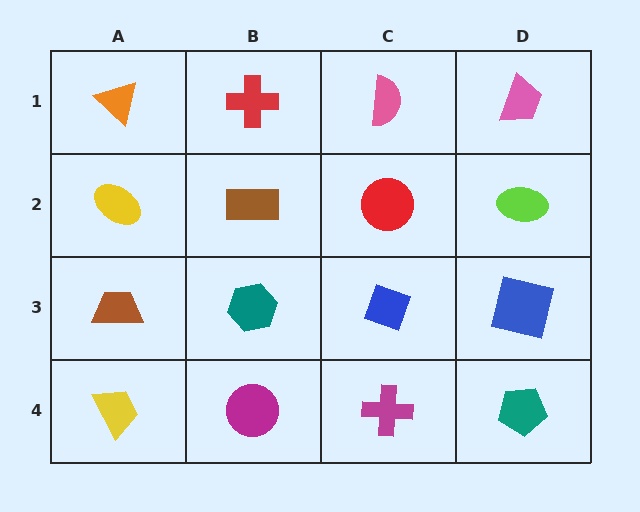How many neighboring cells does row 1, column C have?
3.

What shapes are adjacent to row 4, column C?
A blue diamond (row 3, column C), a magenta circle (row 4, column B), a teal pentagon (row 4, column D).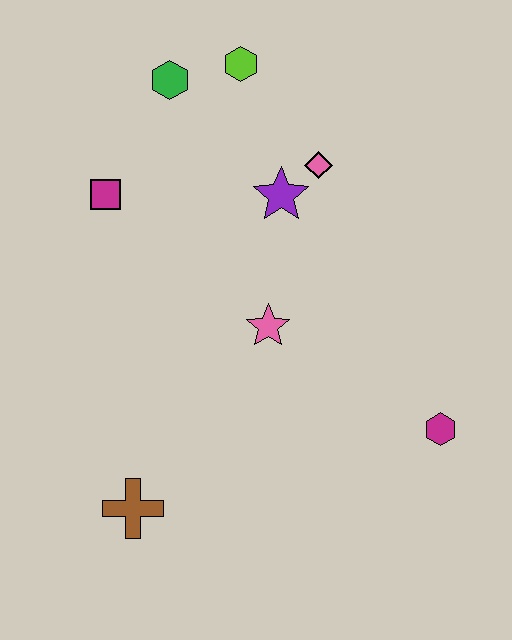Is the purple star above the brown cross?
Yes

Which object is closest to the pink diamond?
The purple star is closest to the pink diamond.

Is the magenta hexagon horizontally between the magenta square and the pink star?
No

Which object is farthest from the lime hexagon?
The brown cross is farthest from the lime hexagon.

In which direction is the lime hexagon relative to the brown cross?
The lime hexagon is above the brown cross.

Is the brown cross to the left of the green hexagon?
Yes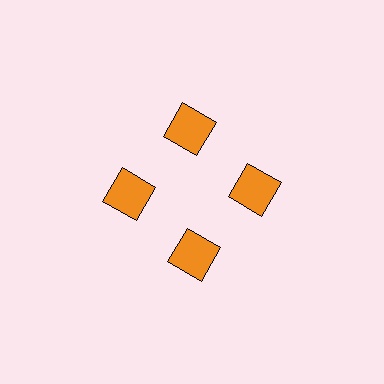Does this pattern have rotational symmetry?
Yes, this pattern has 4-fold rotational symmetry. It looks the same after rotating 90 degrees around the center.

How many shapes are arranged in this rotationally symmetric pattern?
There are 4 shapes, arranged in 4 groups of 1.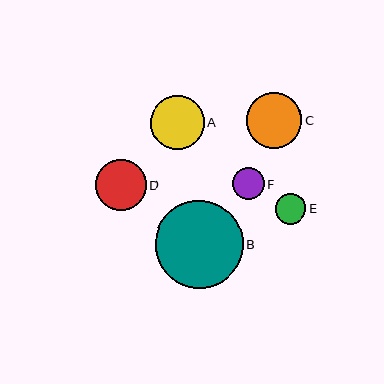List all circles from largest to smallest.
From largest to smallest: B, C, A, D, F, E.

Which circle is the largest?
Circle B is the largest with a size of approximately 87 pixels.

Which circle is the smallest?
Circle E is the smallest with a size of approximately 31 pixels.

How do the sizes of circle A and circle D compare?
Circle A and circle D are approximately the same size.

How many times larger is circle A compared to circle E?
Circle A is approximately 1.8 times the size of circle E.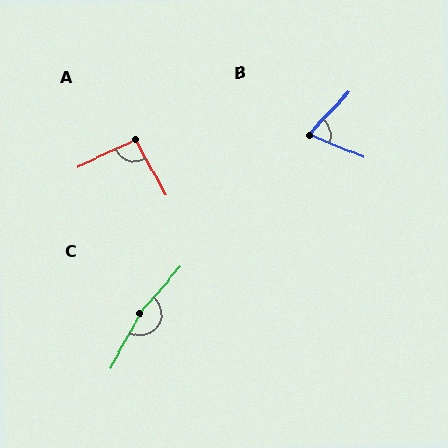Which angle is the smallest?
B, at approximately 69 degrees.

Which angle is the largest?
C, at approximately 168 degrees.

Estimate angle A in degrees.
Approximately 94 degrees.